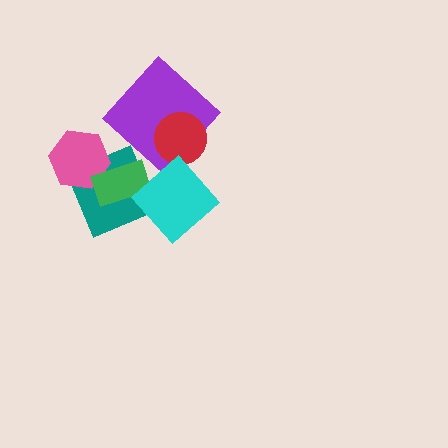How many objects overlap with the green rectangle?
3 objects overlap with the green rectangle.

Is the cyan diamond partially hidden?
No, no other shape covers it.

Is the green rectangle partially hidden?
Yes, it is partially covered by another shape.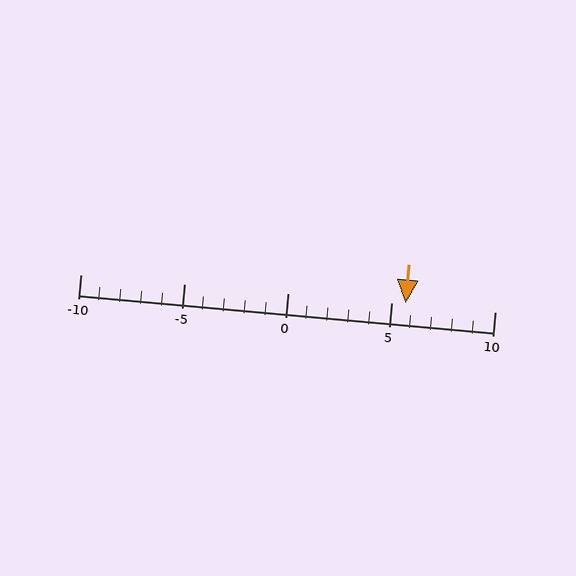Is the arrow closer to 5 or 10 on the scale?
The arrow is closer to 5.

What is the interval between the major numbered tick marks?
The major tick marks are spaced 5 units apart.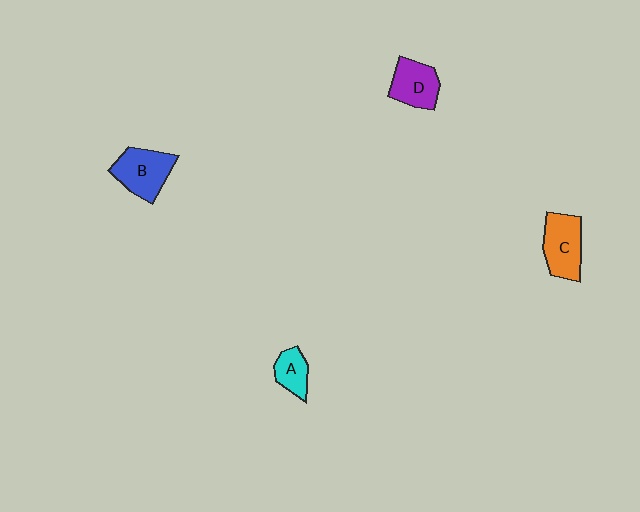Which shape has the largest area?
Shape B (blue).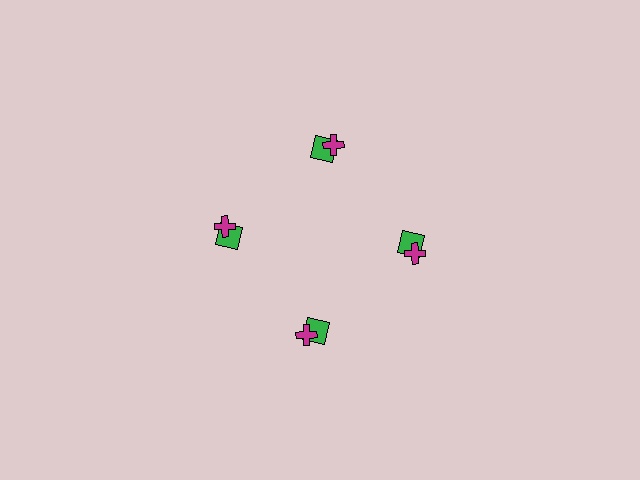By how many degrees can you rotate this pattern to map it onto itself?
The pattern maps onto itself every 90 degrees of rotation.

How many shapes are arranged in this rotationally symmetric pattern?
There are 8 shapes, arranged in 4 groups of 2.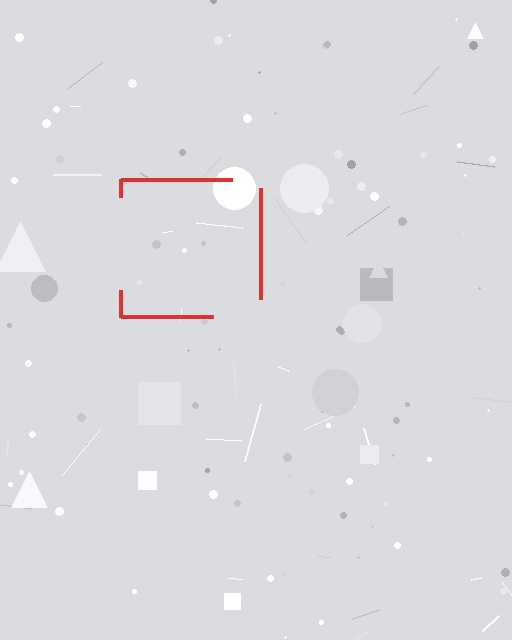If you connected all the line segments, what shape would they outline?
They would outline a square.